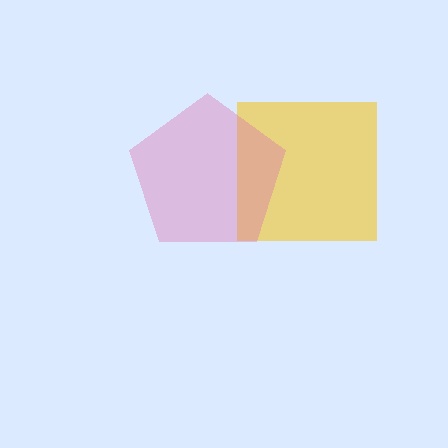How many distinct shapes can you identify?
There are 2 distinct shapes: a yellow square, a pink pentagon.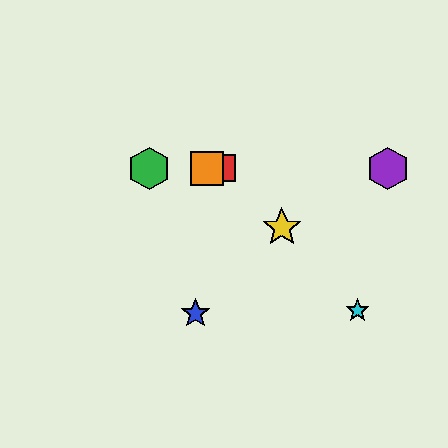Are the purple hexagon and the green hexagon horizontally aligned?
Yes, both are at y≈168.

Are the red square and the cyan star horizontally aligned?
No, the red square is at y≈168 and the cyan star is at y≈310.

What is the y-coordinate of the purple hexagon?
The purple hexagon is at y≈168.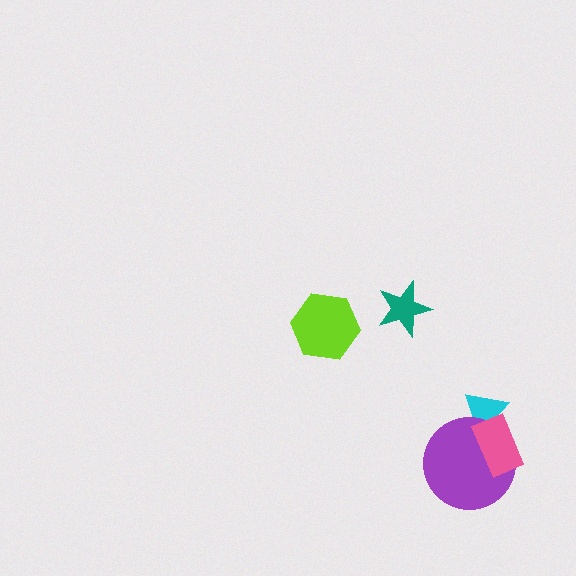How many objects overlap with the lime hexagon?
0 objects overlap with the lime hexagon.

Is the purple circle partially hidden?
Yes, it is partially covered by another shape.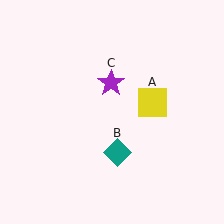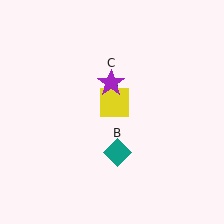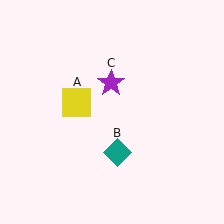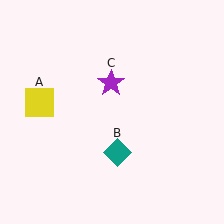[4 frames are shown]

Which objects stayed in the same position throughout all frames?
Teal diamond (object B) and purple star (object C) remained stationary.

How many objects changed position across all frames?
1 object changed position: yellow square (object A).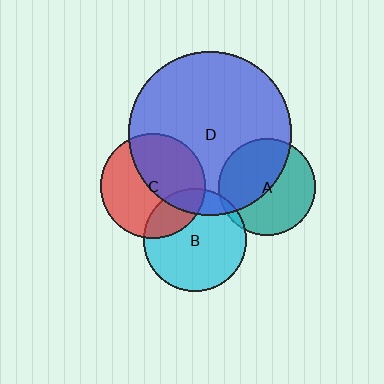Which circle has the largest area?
Circle D (blue).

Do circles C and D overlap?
Yes.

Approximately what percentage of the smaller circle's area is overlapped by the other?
Approximately 50%.